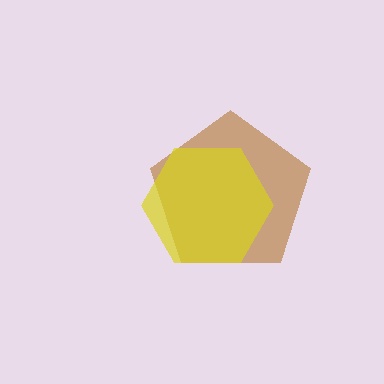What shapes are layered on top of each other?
The layered shapes are: a brown pentagon, a yellow hexagon.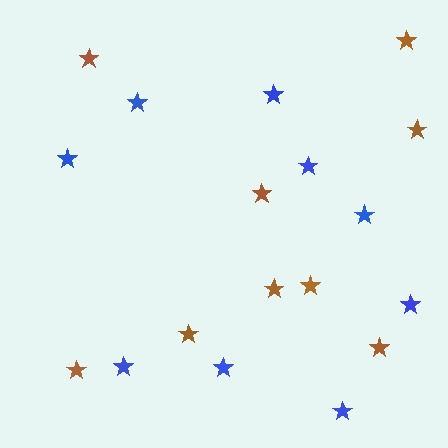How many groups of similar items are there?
There are 2 groups: one group of blue stars (9) and one group of brown stars (9).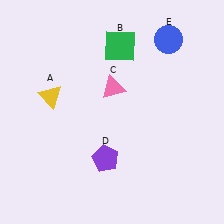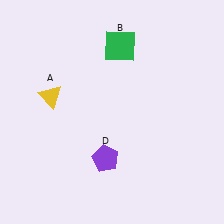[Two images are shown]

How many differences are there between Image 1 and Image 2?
There are 2 differences between the two images.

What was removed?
The pink triangle (C), the blue circle (E) were removed in Image 2.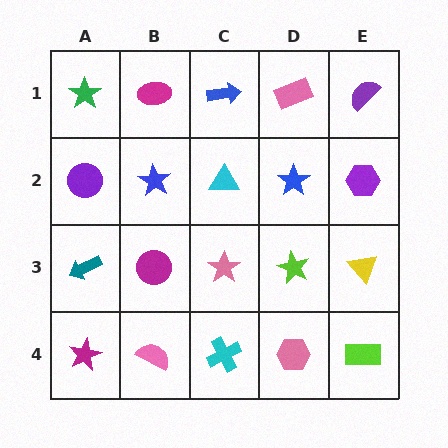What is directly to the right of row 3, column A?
A magenta circle.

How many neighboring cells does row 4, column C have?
3.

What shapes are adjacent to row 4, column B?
A magenta circle (row 3, column B), a magenta star (row 4, column A), a cyan cross (row 4, column C).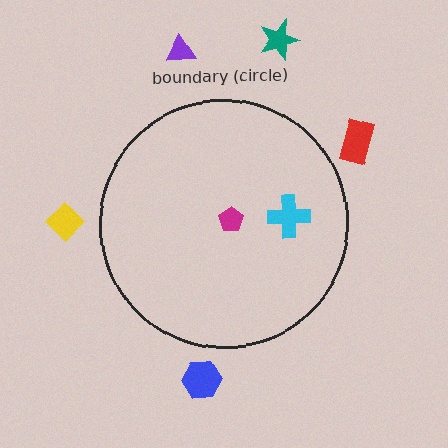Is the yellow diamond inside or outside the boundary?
Outside.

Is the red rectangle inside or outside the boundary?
Outside.